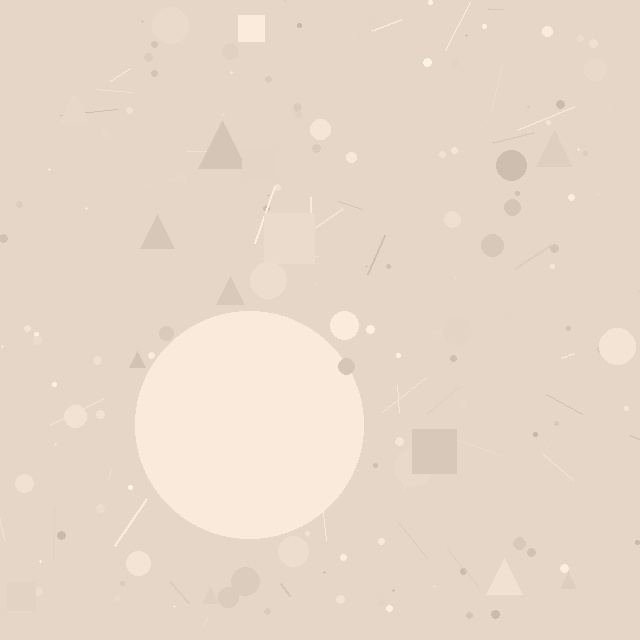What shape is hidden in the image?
A circle is hidden in the image.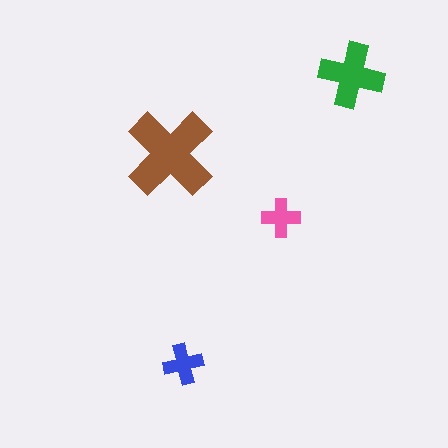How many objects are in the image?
There are 4 objects in the image.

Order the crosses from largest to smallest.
the brown one, the green one, the blue one, the pink one.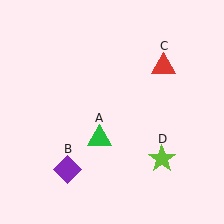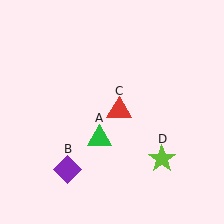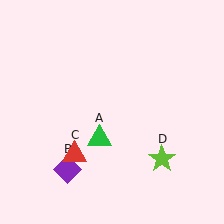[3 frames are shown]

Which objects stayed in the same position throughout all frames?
Green triangle (object A) and purple diamond (object B) and lime star (object D) remained stationary.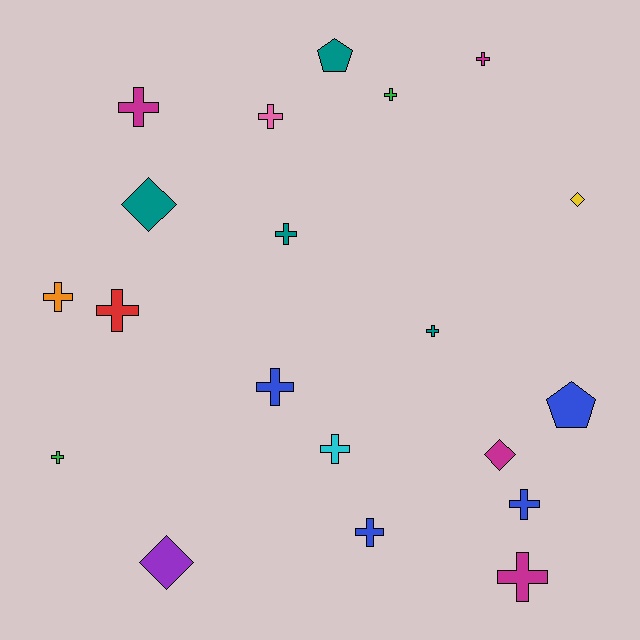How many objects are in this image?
There are 20 objects.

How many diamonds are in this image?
There are 4 diamonds.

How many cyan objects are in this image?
There is 1 cyan object.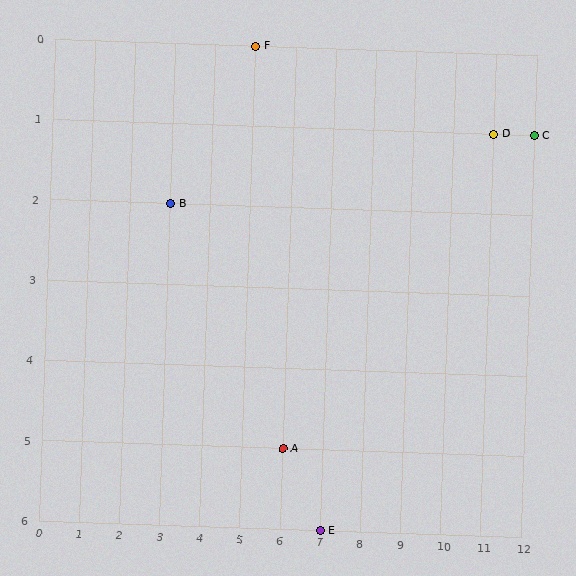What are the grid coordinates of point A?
Point A is at grid coordinates (6, 5).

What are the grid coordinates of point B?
Point B is at grid coordinates (3, 2).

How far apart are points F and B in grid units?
Points F and B are 2 columns and 2 rows apart (about 2.8 grid units diagonally).